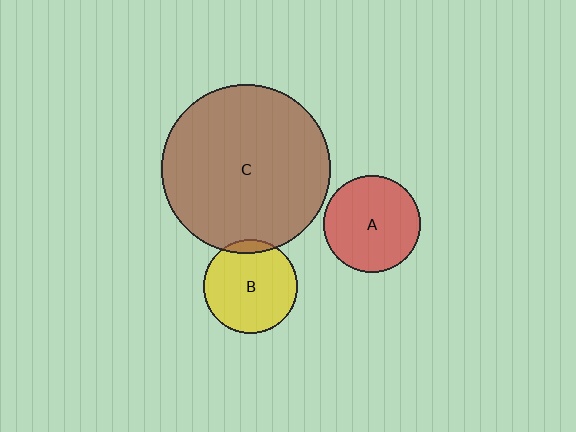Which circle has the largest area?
Circle C (brown).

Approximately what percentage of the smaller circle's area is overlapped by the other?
Approximately 10%.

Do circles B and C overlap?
Yes.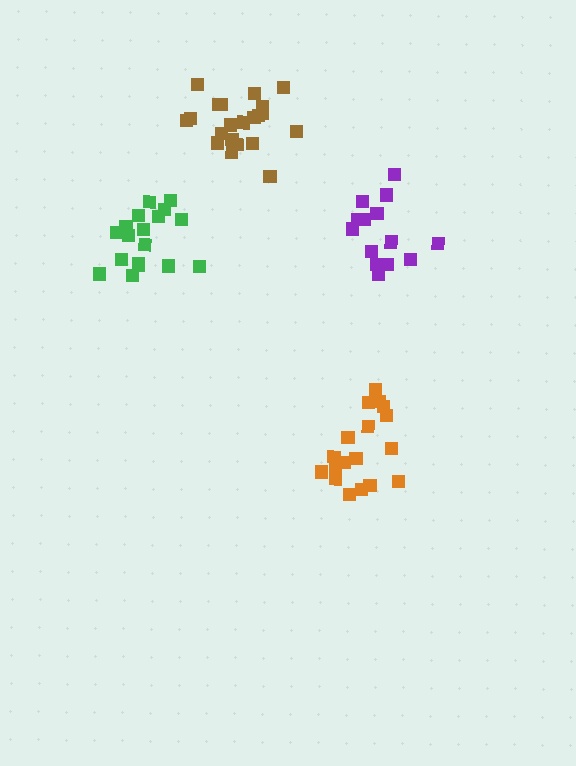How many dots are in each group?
Group 1: 15 dots, Group 2: 21 dots, Group 3: 18 dots, Group 4: 19 dots (73 total).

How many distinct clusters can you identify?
There are 4 distinct clusters.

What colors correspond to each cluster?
The clusters are colored: purple, brown, green, orange.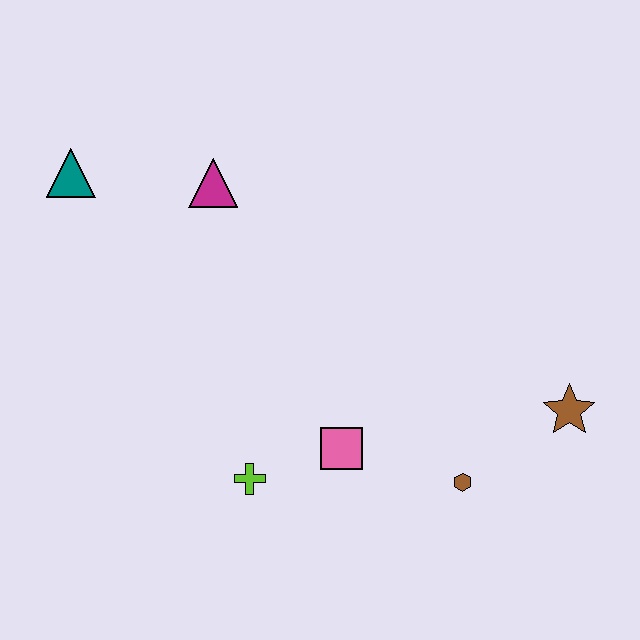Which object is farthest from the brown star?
The teal triangle is farthest from the brown star.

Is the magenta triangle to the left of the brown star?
Yes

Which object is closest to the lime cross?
The pink square is closest to the lime cross.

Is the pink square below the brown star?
Yes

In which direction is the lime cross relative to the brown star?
The lime cross is to the left of the brown star.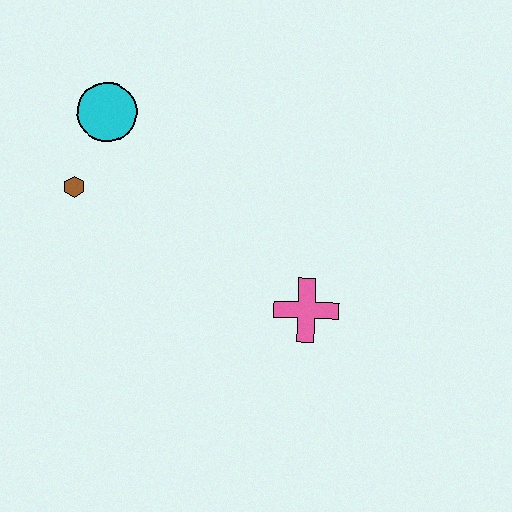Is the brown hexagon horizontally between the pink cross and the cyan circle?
No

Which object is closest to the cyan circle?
The brown hexagon is closest to the cyan circle.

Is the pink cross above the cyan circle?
No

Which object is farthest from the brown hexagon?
The pink cross is farthest from the brown hexagon.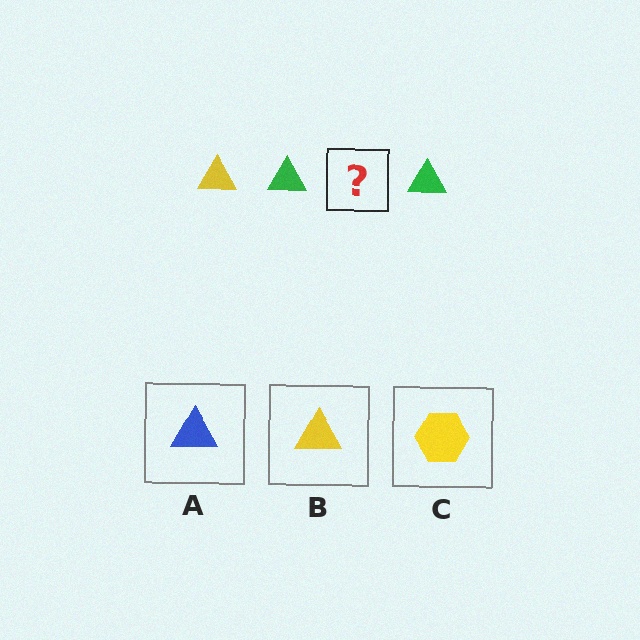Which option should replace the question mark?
Option B.